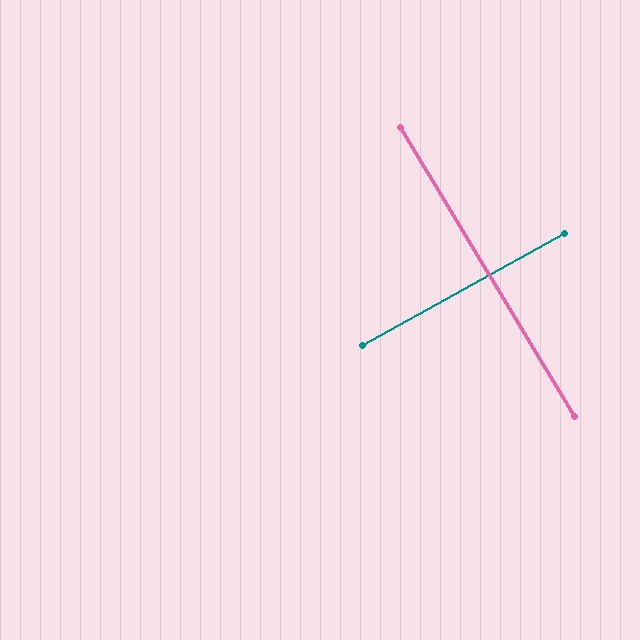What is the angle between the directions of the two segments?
Approximately 88 degrees.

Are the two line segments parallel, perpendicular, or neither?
Perpendicular — they meet at approximately 88°.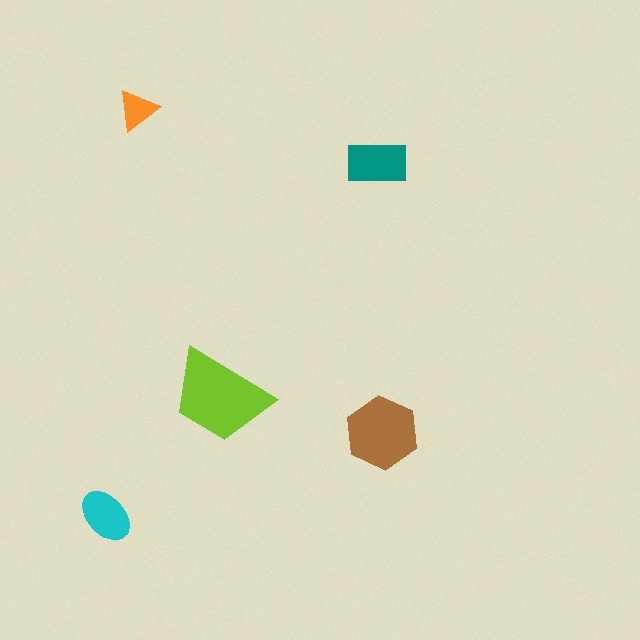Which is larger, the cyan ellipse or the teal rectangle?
The teal rectangle.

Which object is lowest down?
The cyan ellipse is bottommost.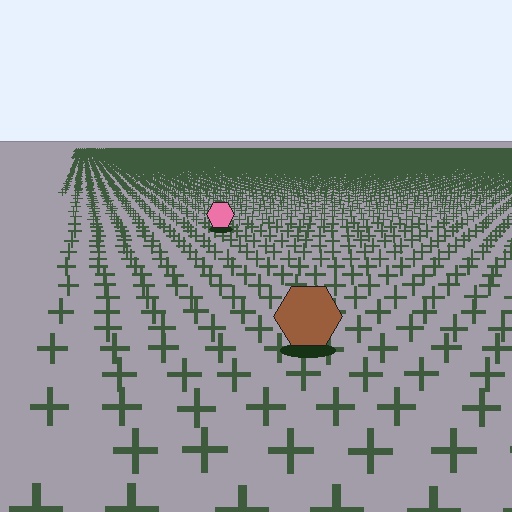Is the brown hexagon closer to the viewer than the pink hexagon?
Yes. The brown hexagon is closer — you can tell from the texture gradient: the ground texture is coarser near it.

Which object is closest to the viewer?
The brown hexagon is closest. The texture marks near it are larger and more spread out.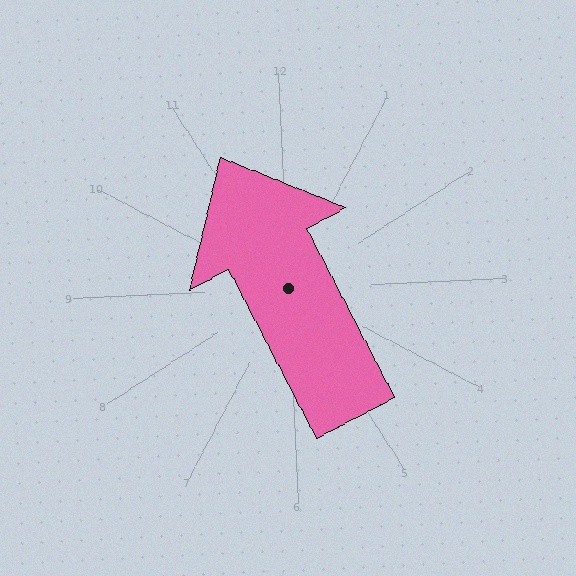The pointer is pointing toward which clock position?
Roughly 11 o'clock.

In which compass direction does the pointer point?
Northwest.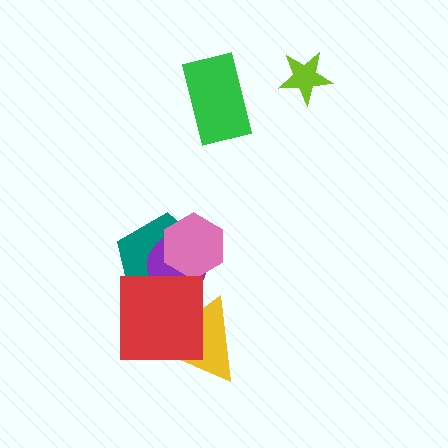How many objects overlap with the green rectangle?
0 objects overlap with the green rectangle.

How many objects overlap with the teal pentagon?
4 objects overlap with the teal pentagon.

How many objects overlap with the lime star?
0 objects overlap with the lime star.